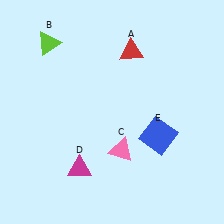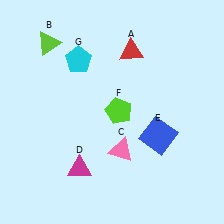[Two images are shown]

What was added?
A lime pentagon (F), a cyan pentagon (G) were added in Image 2.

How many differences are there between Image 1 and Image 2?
There are 2 differences between the two images.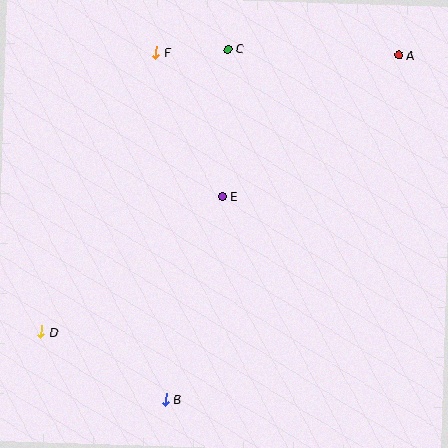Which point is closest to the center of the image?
Point E at (222, 197) is closest to the center.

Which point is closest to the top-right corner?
Point A is closest to the top-right corner.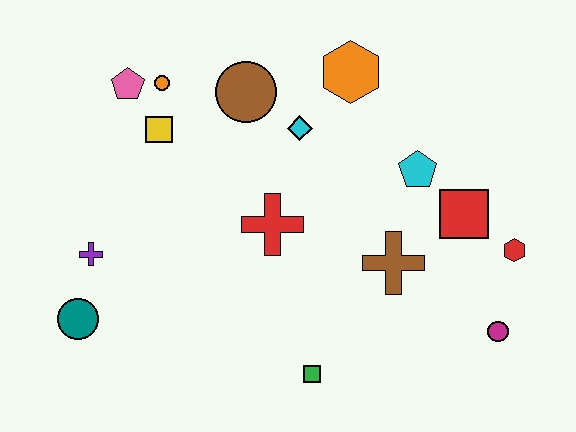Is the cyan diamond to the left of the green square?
Yes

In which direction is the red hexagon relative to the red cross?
The red hexagon is to the right of the red cross.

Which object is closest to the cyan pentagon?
The red square is closest to the cyan pentagon.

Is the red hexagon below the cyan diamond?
Yes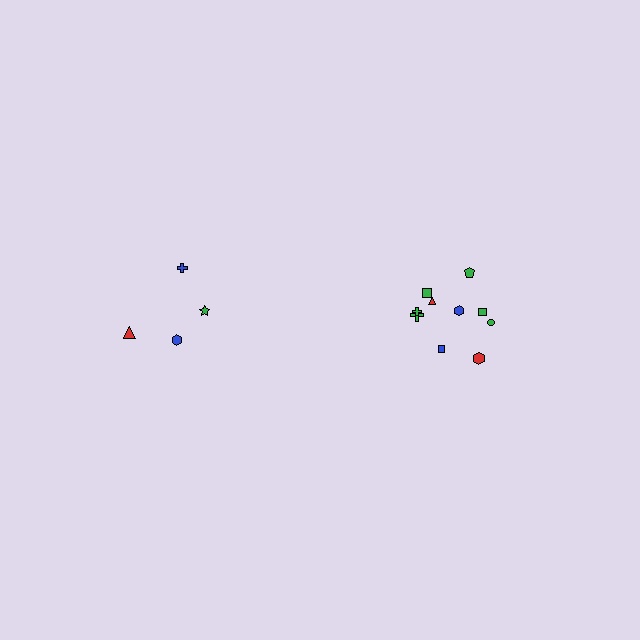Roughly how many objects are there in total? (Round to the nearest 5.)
Roughly 15 objects in total.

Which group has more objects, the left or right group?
The right group.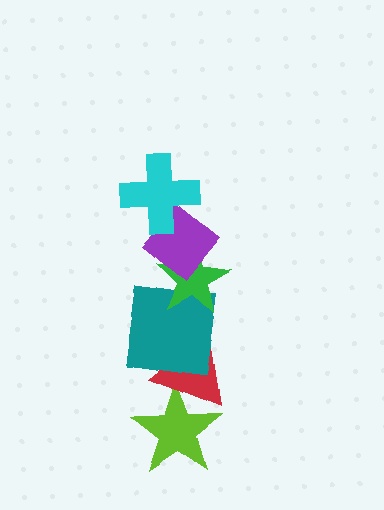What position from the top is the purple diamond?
The purple diamond is 2nd from the top.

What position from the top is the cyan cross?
The cyan cross is 1st from the top.